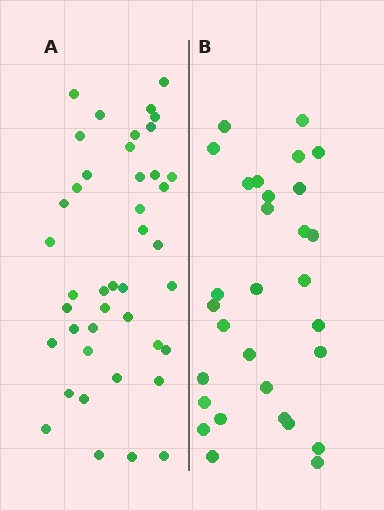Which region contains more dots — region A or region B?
Region A (the left region) has more dots.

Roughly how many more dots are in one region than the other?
Region A has roughly 12 or so more dots than region B.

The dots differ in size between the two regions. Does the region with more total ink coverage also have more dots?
No. Region B has more total ink coverage because its dots are larger, but region A actually contains more individual dots. Total area can be misleading — the number of items is what matters here.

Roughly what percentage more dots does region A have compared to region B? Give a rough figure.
About 40% more.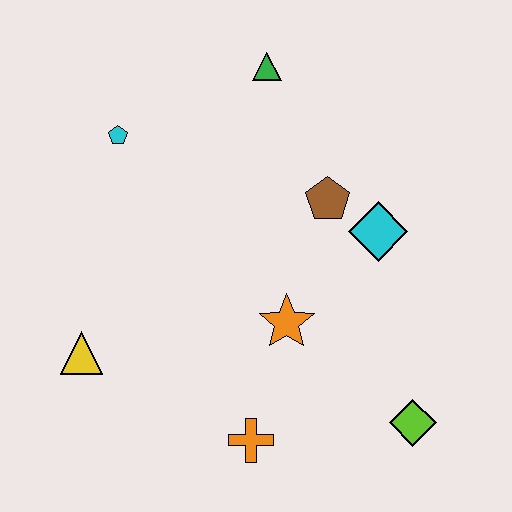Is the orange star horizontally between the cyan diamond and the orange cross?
Yes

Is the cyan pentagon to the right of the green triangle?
No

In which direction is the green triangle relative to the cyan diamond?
The green triangle is above the cyan diamond.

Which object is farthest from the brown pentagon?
The yellow triangle is farthest from the brown pentagon.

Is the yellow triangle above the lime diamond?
Yes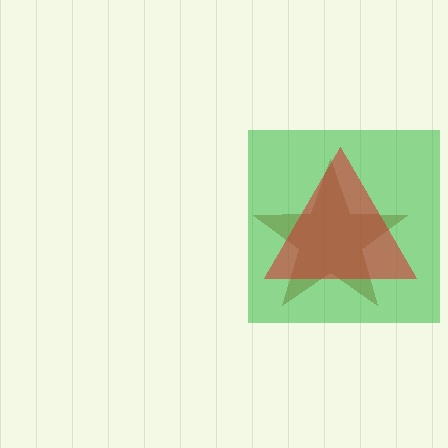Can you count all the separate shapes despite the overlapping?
Yes, there are 3 separate shapes.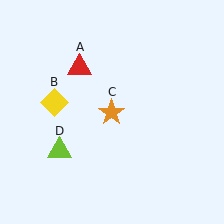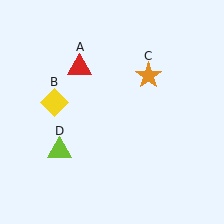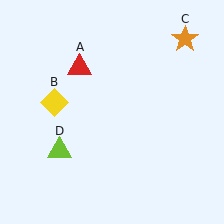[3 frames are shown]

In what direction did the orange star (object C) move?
The orange star (object C) moved up and to the right.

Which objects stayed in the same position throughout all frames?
Red triangle (object A) and yellow diamond (object B) and lime triangle (object D) remained stationary.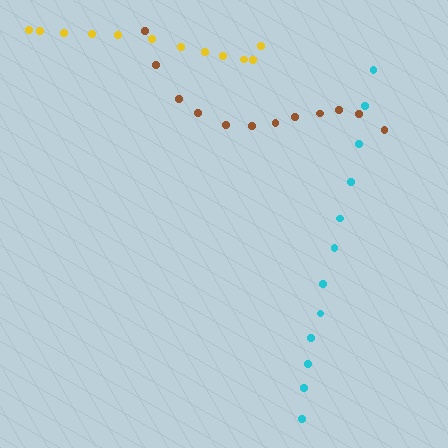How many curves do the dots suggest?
There are 3 distinct paths.